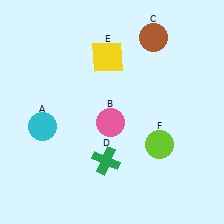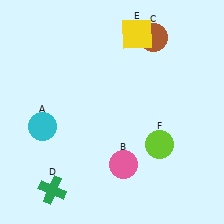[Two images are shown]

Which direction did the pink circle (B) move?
The pink circle (B) moved down.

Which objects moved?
The objects that moved are: the pink circle (B), the green cross (D), the yellow square (E).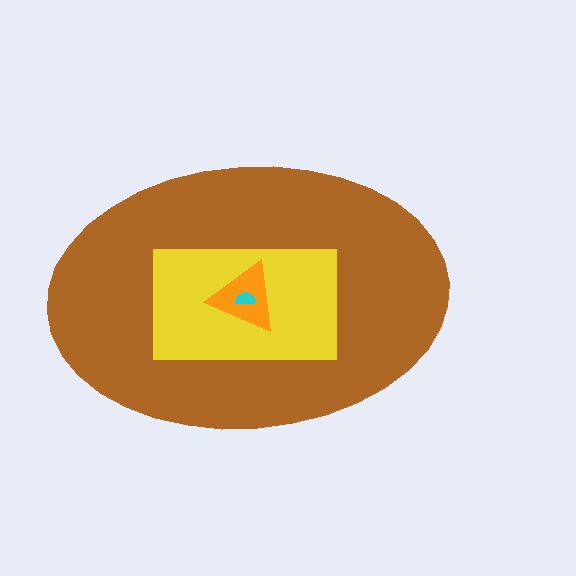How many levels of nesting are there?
4.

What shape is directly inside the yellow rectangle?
The orange triangle.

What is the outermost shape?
The brown ellipse.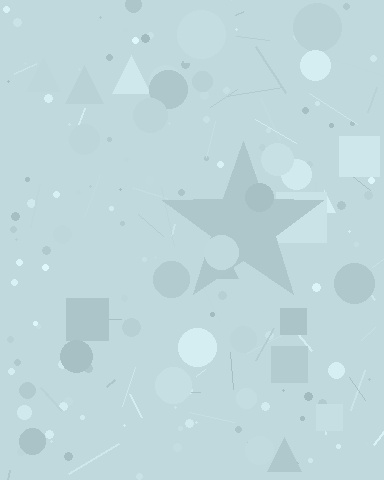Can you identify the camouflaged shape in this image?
The camouflaged shape is a star.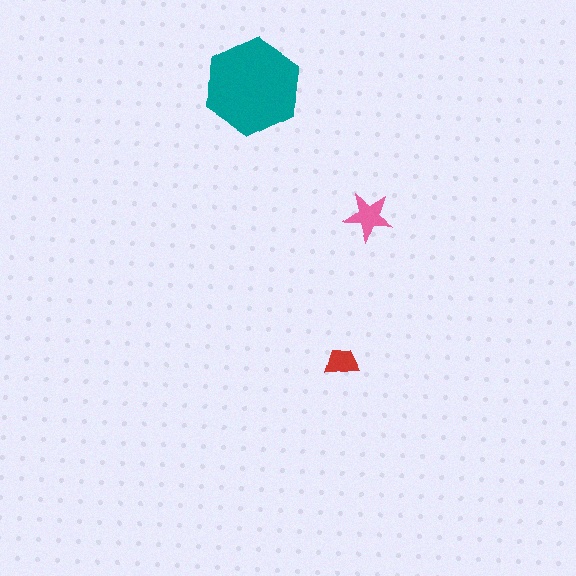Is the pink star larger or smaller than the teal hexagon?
Smaller.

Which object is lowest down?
The red trapezoid is bottommost.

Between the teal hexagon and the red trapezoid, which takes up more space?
The teal hexagon.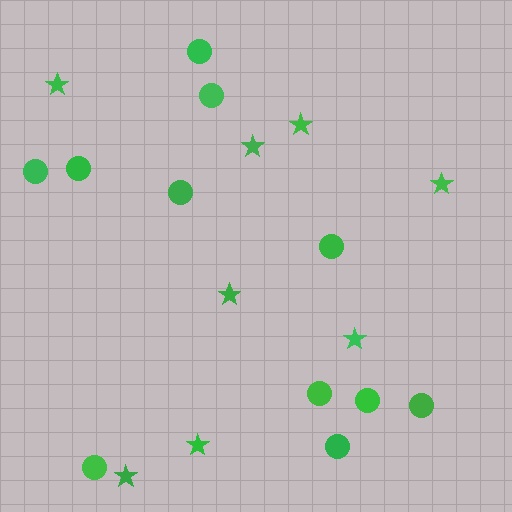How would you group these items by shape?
There are 2 groups: one group of stars (8) and one group of circles (11).